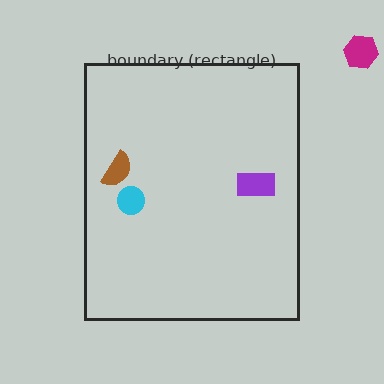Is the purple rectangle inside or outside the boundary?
Inside.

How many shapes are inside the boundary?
3 inside, 1 outside.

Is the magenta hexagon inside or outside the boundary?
Outside.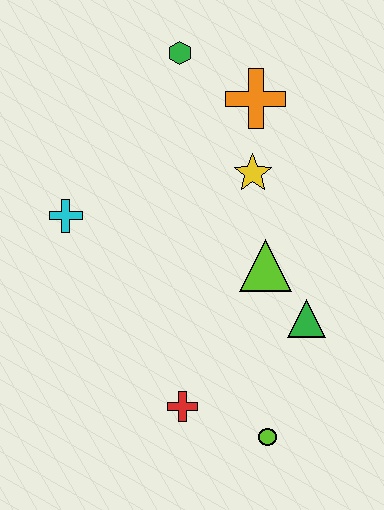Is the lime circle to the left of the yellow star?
No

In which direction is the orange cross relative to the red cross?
The orange cross is above the red cross.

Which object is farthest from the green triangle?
The green hexagon is farthest from the green triangle.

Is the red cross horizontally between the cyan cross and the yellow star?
Yes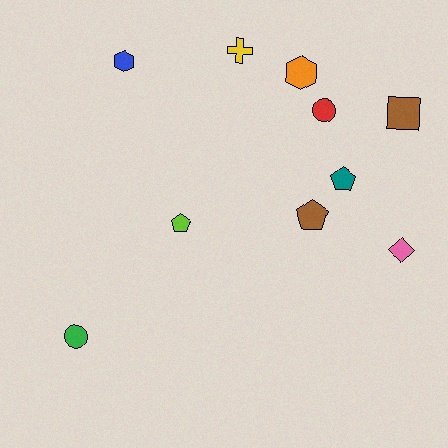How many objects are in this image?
There are 10 objects.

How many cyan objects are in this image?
There are no cyan objects.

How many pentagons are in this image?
There are 3 pentagons.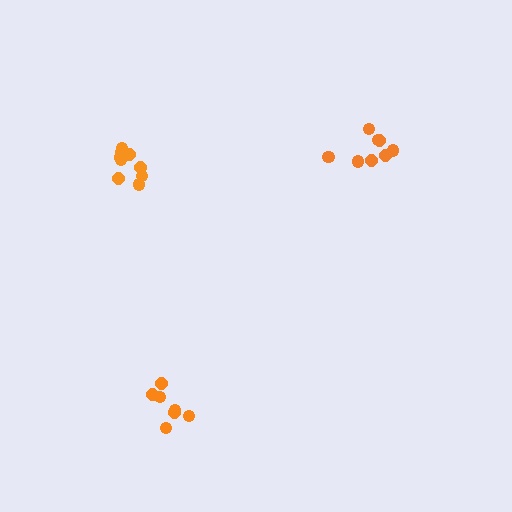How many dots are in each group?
Group 1: 8 dots, Group 2: 8 dots, Group 3: 9 dots (25 total).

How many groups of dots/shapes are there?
There are 3 groups.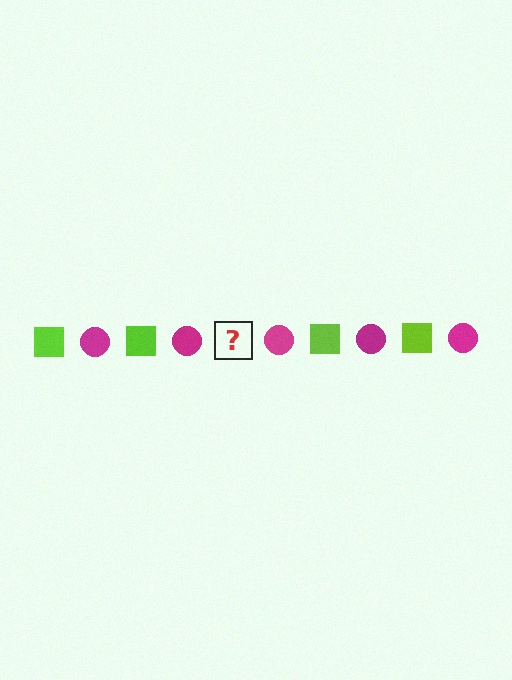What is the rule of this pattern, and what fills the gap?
The rule is that the pattern alternates between lime square and magenta circle. The gap should be filled with a lime square.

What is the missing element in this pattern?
The missing element is a lime square.